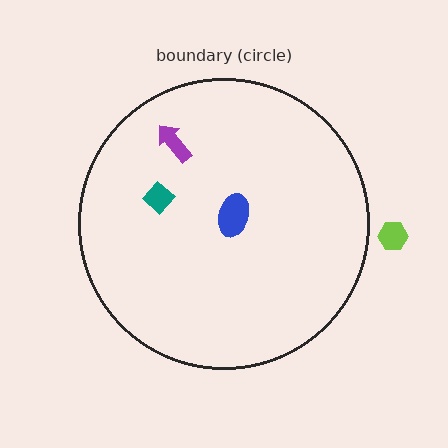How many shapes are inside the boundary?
3 inside, 1 outside.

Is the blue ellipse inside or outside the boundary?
Inside.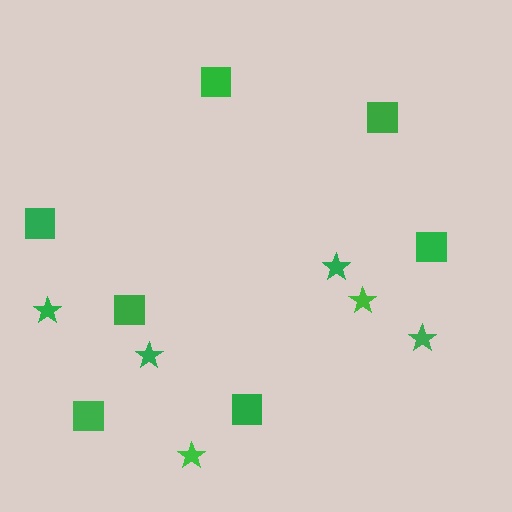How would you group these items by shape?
There are 2 groups: one group of squares (7) and one group of stars (6).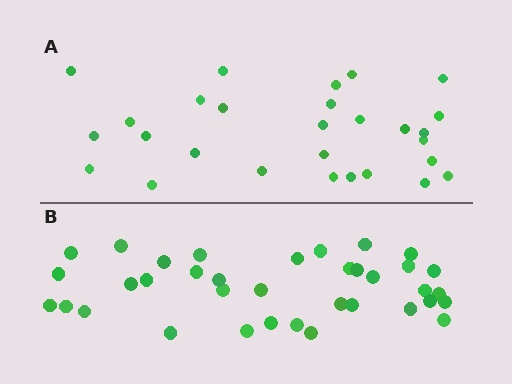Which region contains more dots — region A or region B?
Region B (the bottom region) has more dots.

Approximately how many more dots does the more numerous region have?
Region B has roughly 8 or so more dots than region A.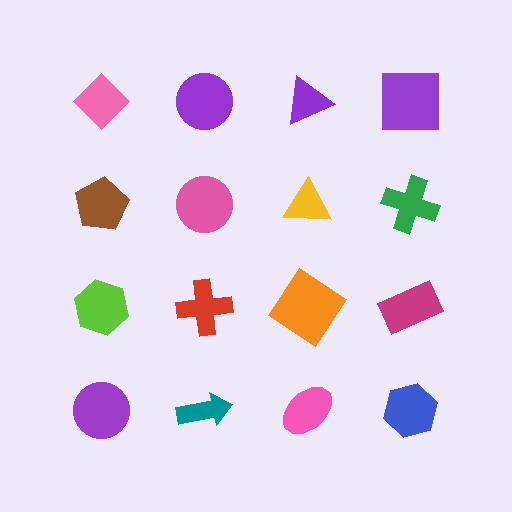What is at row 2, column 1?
A brown pentagon.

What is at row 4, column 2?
A teal arrow.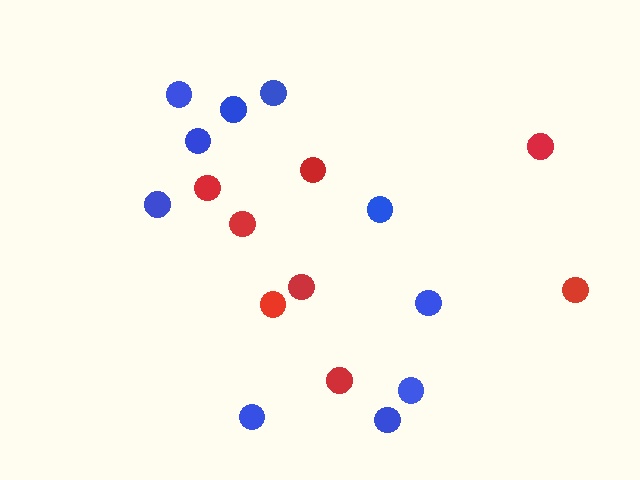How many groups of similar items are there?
There are 2 groups: one group of red circles (8) and one group of blue circles (10).